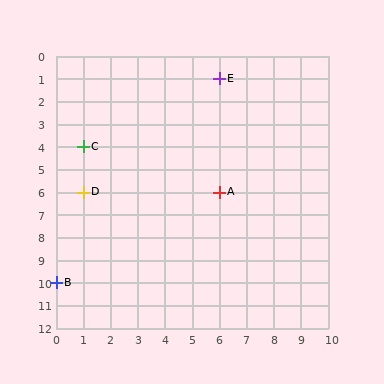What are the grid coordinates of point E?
Point E is at grid coordinates (6, 1).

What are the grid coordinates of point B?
Point B is at grid coordinates (0, 10).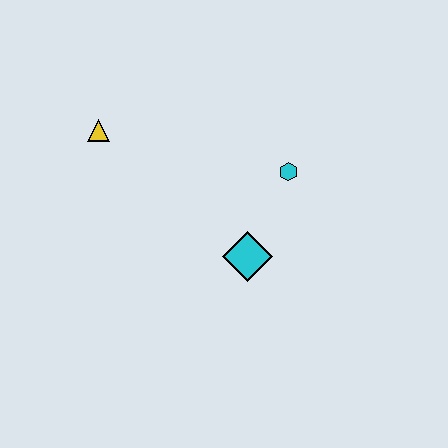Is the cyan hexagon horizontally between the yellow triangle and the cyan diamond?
No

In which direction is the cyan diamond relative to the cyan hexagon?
The cyan diamond is below the cyan hexagon.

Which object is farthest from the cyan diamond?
The yellow triangle is farthest from the cyan diamond.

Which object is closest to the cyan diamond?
The cyan hexagon is closest to the cyan diamond.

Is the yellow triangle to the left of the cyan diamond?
Yes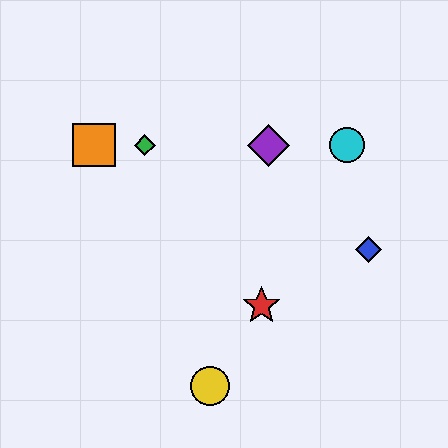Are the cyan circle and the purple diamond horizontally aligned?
Yes, both are at y≈145.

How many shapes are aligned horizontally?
4 shapes (the green diamond, the purple diamond, the orange square, the cyan circle) are aligned horizontally.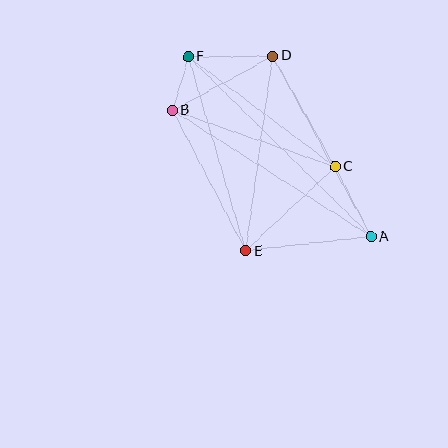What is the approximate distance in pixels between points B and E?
The distance between B and E is approximately 159 pixels.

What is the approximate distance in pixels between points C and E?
The distance between C and E is approximately 123 pixels.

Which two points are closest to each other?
Points B and F are closest to each other.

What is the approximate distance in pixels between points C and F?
The distance between C and F is approximately 183 pixels.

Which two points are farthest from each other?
Points A and F are farthest from each other.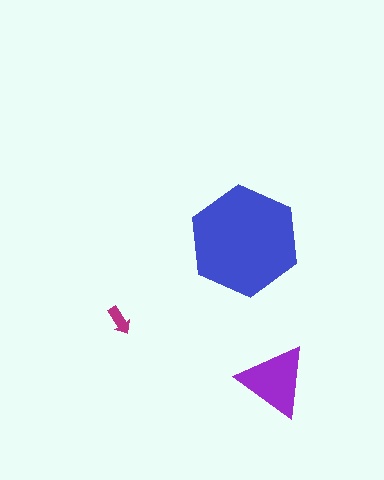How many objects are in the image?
There are 3 objects in the image.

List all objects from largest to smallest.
The blue hexagon, the purple triangle, the magenta arrow.